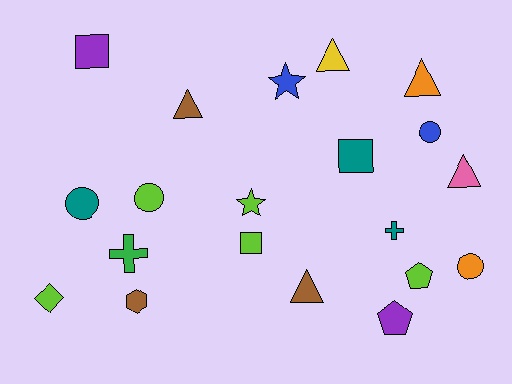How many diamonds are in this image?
There is 1 diamond.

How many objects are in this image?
There are 20 objects.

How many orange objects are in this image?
There are 2 orange objects.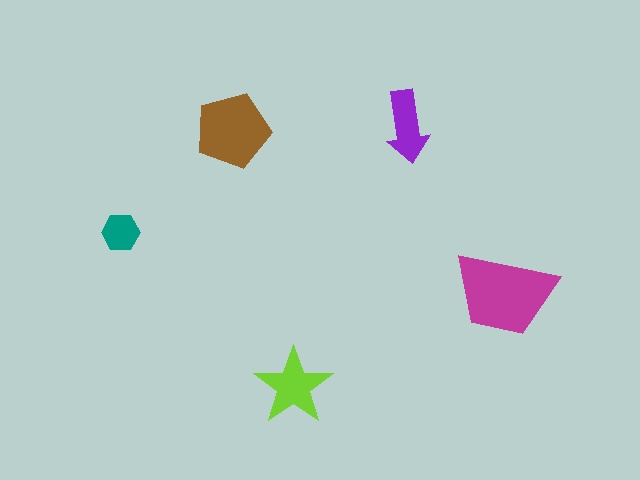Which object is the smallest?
The teal hexagon.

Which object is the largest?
The magenta trapezoid.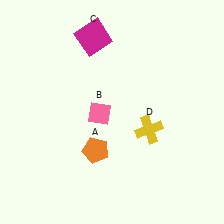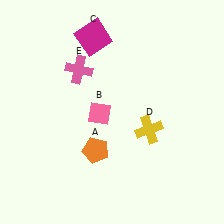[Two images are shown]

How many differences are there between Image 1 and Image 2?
There is 1 difference between the two images.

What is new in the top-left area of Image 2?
A pink cross (E) was added in the top-left area of Image 2.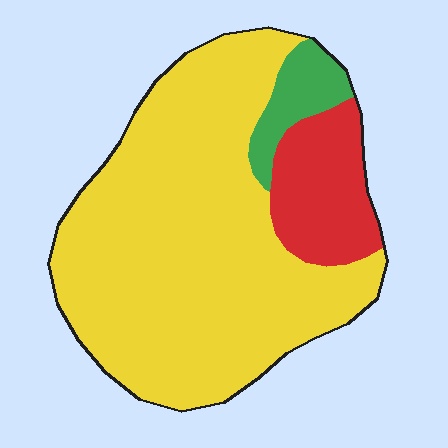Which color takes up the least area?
Green, at roughly 5%.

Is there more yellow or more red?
Yellow.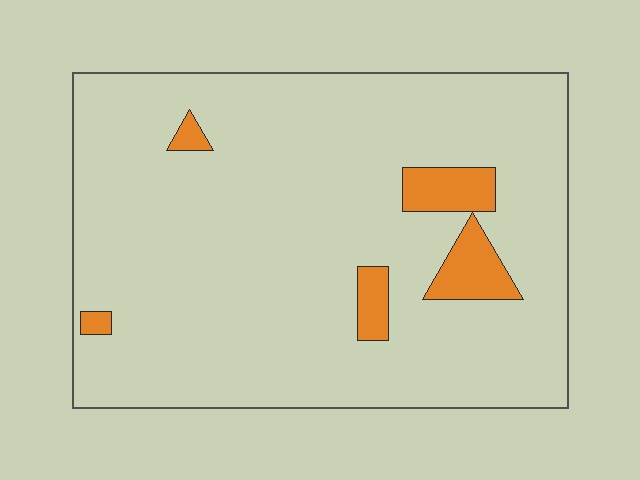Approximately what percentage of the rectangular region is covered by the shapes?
Approximately 10%.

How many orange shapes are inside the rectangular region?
5.